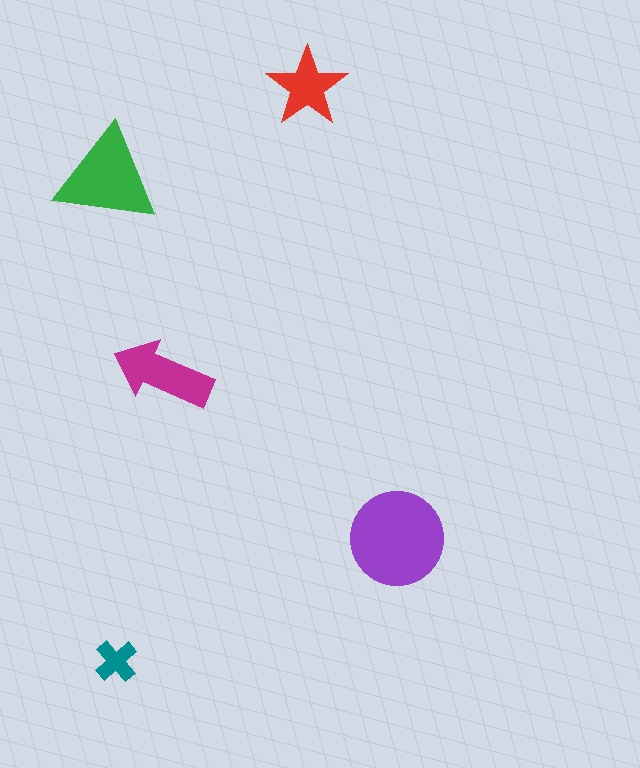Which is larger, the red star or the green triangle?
The green triangle.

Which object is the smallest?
The teal cross.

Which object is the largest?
The purple circle.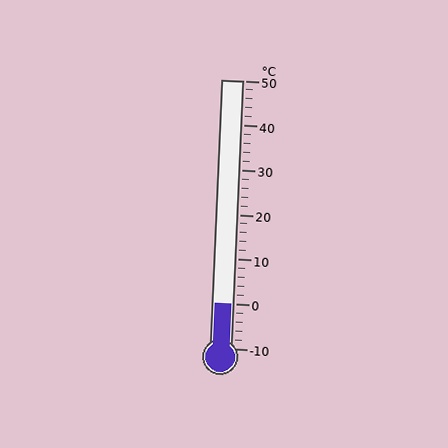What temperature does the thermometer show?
The thermometer shows approximately 0°C.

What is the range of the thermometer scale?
The thermometer scale ranges from -10°C to 50°C.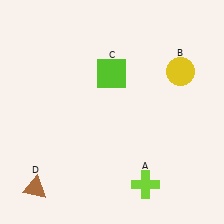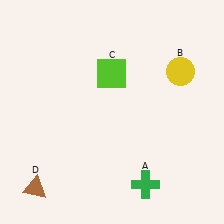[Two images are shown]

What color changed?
The cross (A) changed from lime in Image 1 to green in Image 2.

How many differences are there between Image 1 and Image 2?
There is 1 difference between the two images.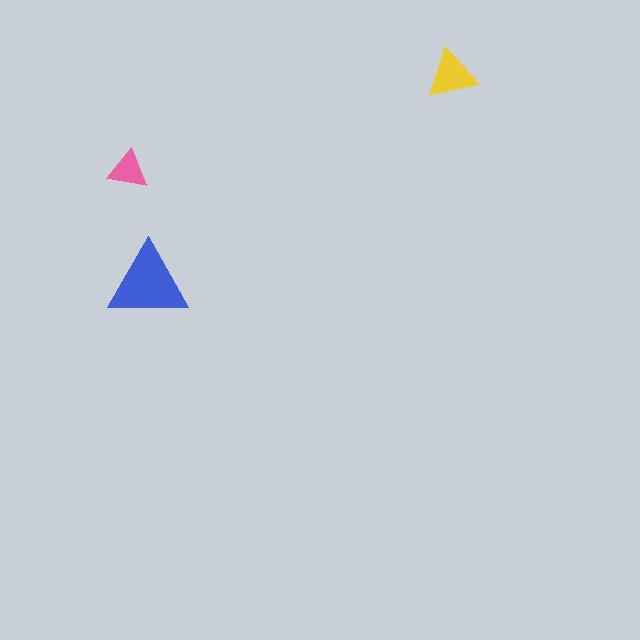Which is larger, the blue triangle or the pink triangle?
The blue one.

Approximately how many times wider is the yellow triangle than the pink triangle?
About 1.5 times wider.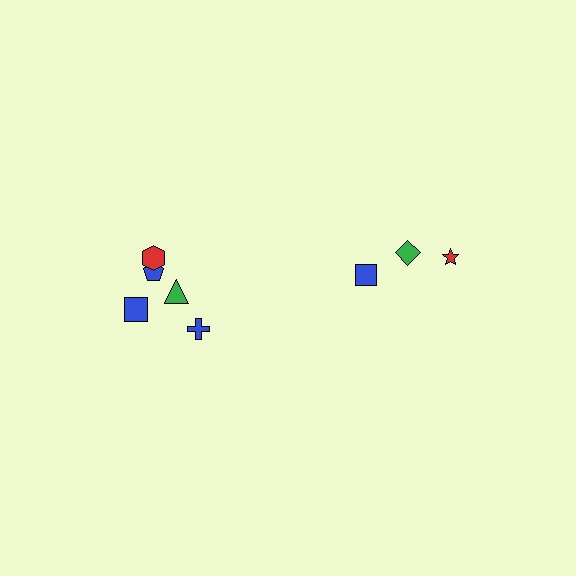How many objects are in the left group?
There are 5 objects.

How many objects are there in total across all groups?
There are 8 objects.